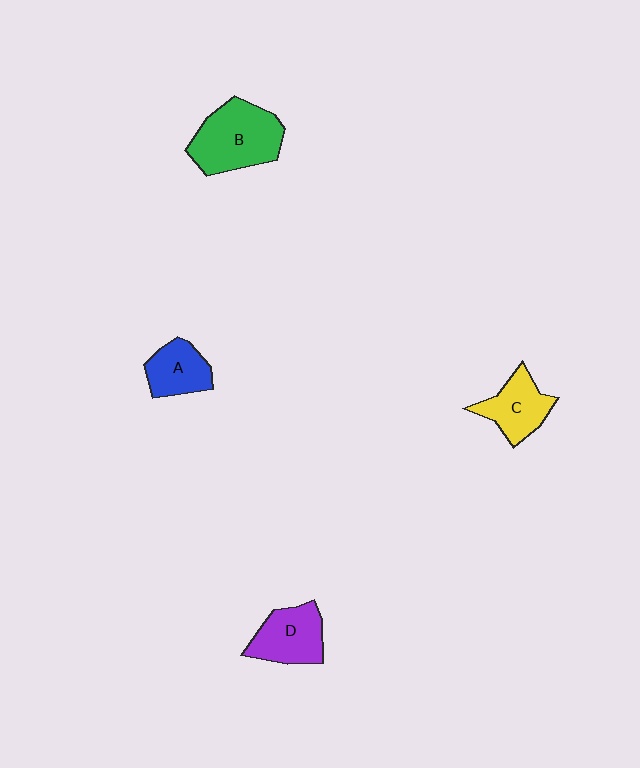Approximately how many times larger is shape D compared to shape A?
Approximately 1.2 times.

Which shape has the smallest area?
Shape A (blue).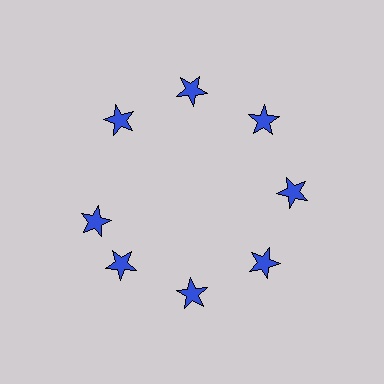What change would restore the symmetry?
The symmetry would be restored by rotating it back into even spacing with its neighbors so that all 8 stars sit at equal angles and equal distance from the center.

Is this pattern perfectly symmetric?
No. The 8 blue stars are arranged in a ring, but one element near the 9 o'clock position is rotated out of alignment along the ring, breaking the 8-fold rotational symmetry.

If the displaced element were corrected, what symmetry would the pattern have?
It would have 8-fold rotational symmetry — the pattern would map onto itself every 45 degrees.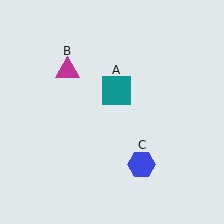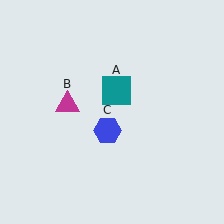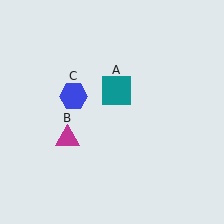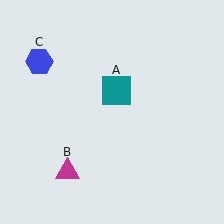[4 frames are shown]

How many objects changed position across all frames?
2 objects changed position: magenta triangle (object B), blue hexagon (object C).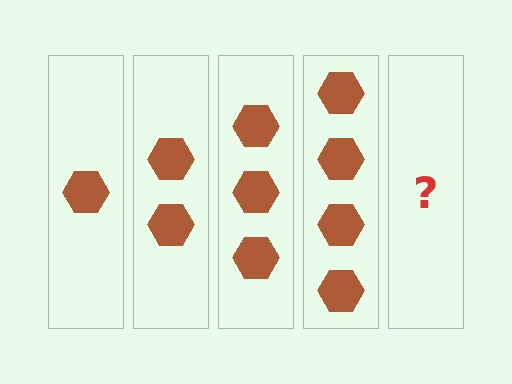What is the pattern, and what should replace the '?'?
The pattern is that each step adds one more hexagon. The '?' should be 5 hexagons.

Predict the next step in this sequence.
The next step is 5 hexagons.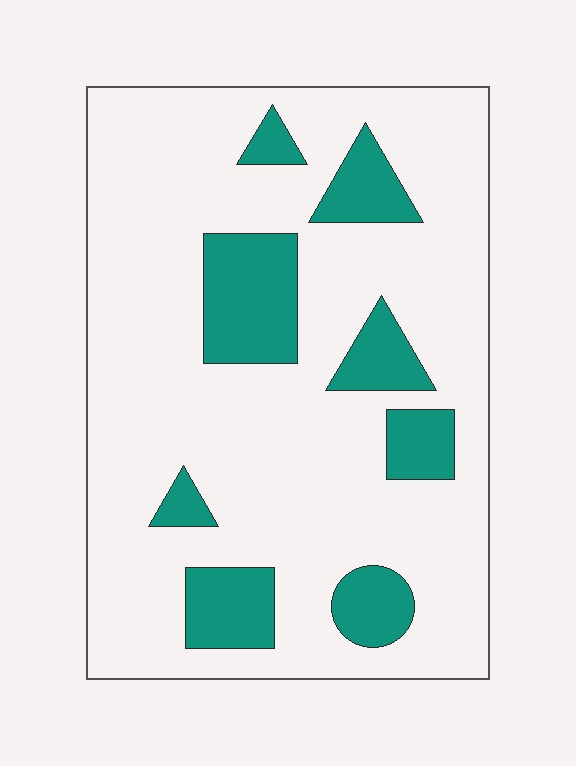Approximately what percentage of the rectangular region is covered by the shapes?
Approximately 20%.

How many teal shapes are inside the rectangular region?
8.